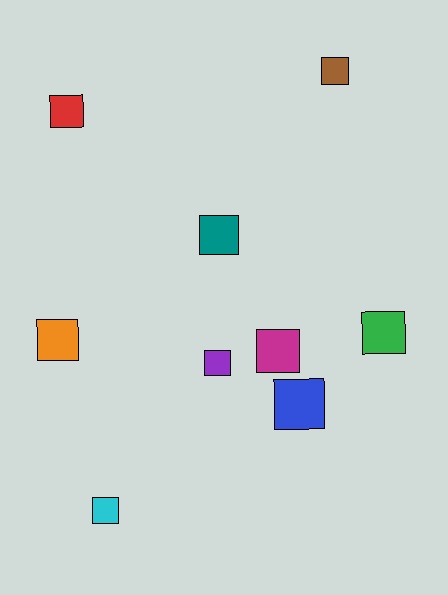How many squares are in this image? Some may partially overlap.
There are 9 squares.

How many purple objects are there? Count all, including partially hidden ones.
There is 1 purple object.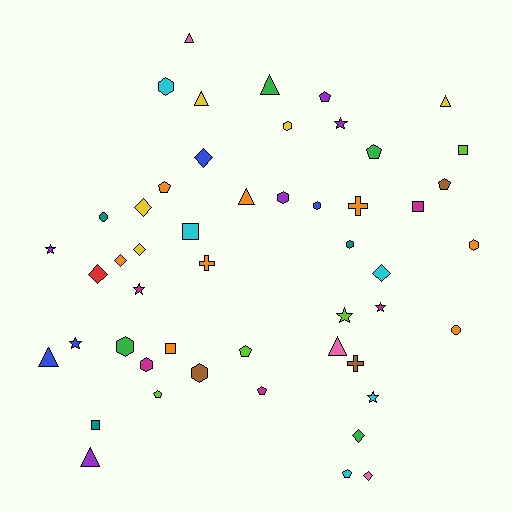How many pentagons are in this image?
There are 8 pentagons.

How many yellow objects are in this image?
There are 5 yellow objects.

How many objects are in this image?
There are 50 objects.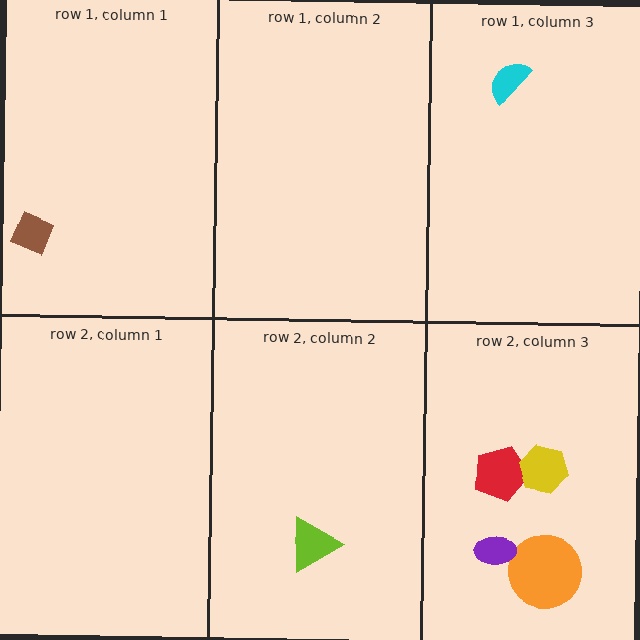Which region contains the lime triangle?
The row 2, column 2 region.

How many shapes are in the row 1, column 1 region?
1.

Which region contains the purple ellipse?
The row 2, column 3 region.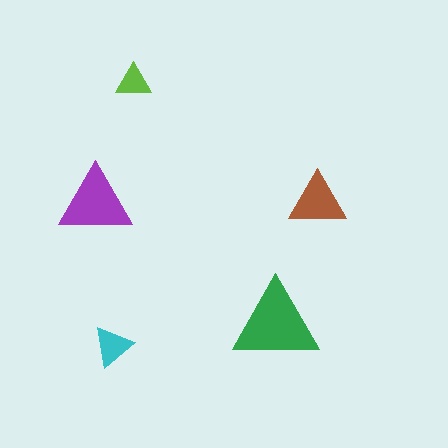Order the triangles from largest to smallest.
the green one, the purple one, the brown one, the cyan one, the lime one.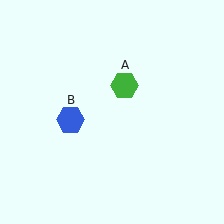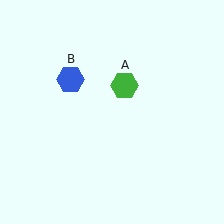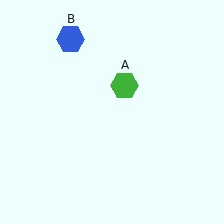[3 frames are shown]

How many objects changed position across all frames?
1 object changed position: blue hexagon (object B).